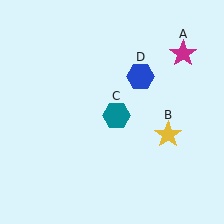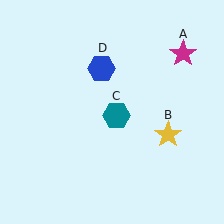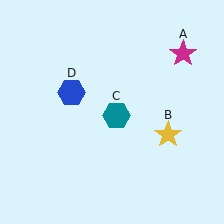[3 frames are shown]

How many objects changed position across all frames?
1 object changed position: blue hexagon (object D).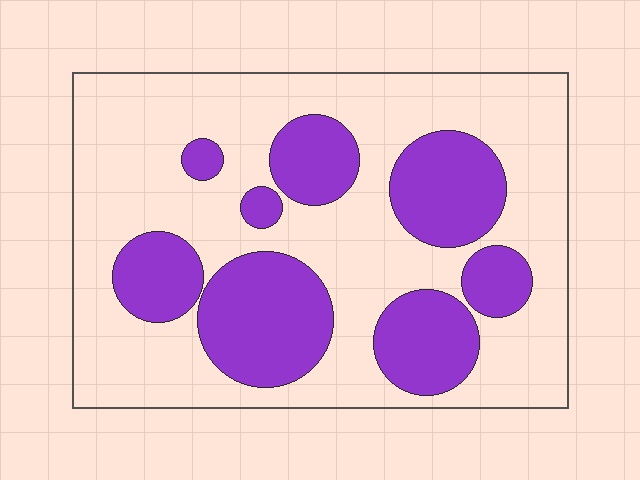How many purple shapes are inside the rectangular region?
8.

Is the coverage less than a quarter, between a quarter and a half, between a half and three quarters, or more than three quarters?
Between a quarter and a half.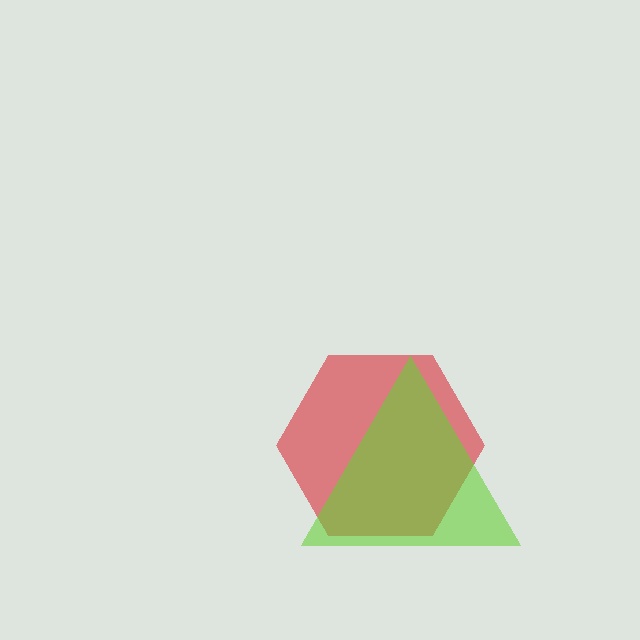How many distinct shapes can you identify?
There are 2 distinct shapes: a red hexagon, a lime triangle.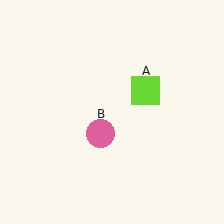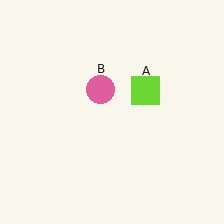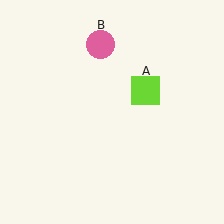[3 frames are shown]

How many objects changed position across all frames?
1 object changed position: pink circle (object B).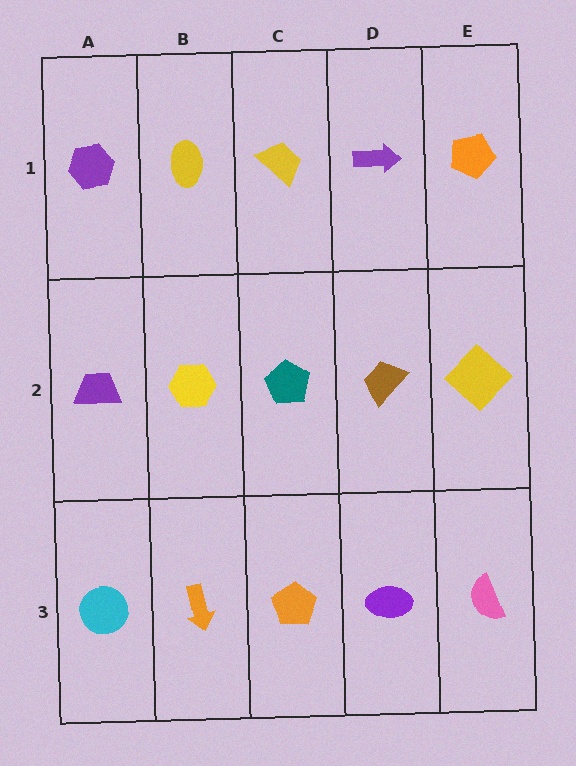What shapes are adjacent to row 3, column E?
A yellow diamond (row 2, column E), a purple ellipse (row 3, column D).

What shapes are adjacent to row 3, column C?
A teal pentagon (row 2, column C), an orange arrow (row 3, column B), a purple ellipse (row 3, column D).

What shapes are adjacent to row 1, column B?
A yellow hexagon (row 2, column B), a purple hexagon (row 1, column A), a yellow trapezoid (row 1, column C).